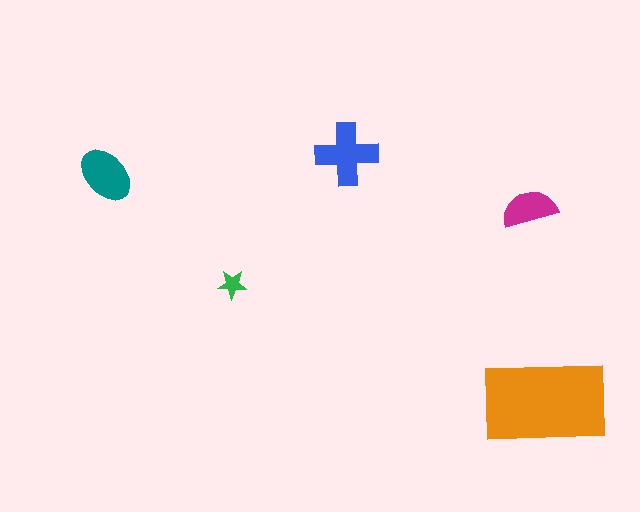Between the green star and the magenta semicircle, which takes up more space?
The magenta semicircle.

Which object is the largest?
The orange rectangle.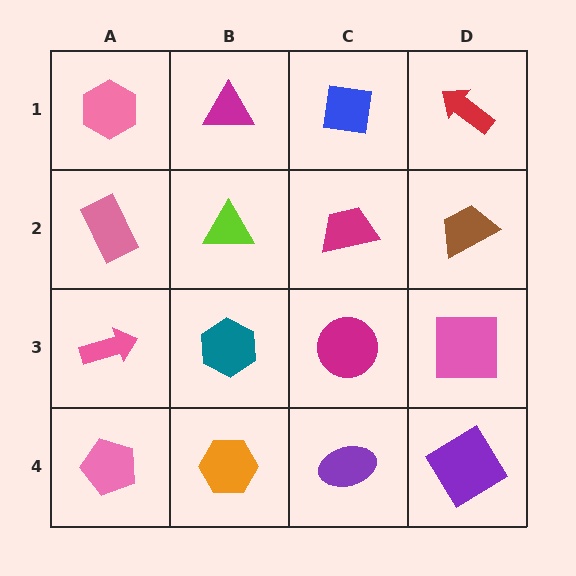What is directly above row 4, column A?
A pink arrow.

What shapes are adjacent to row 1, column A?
A pink rectangle (row 2, column A), a magenta triangle (row 1, column B).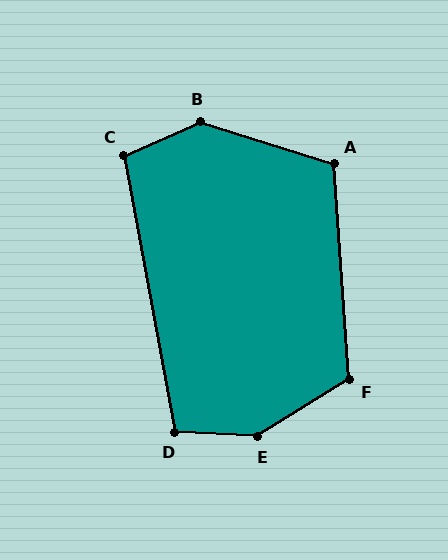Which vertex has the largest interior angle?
E, at approximately 145 degrees.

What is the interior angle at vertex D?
Approximately 103 degrees (obtuse).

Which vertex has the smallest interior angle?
C, at approximately 103 degrees.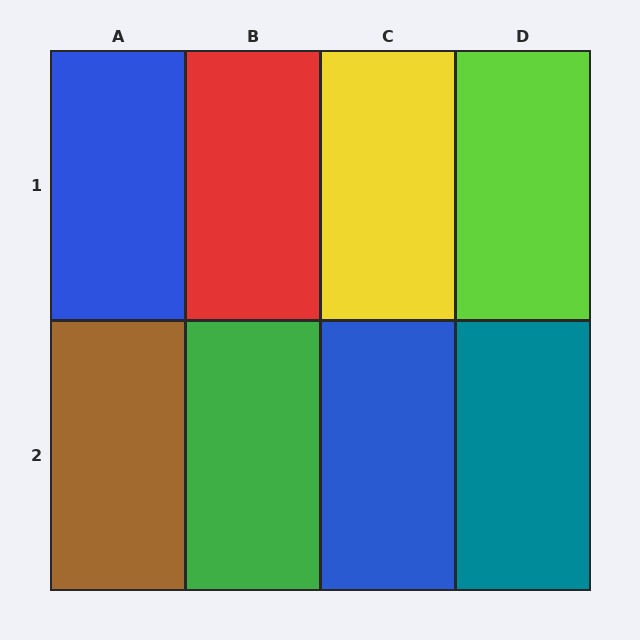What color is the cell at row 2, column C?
Blue.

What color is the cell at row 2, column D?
Teal.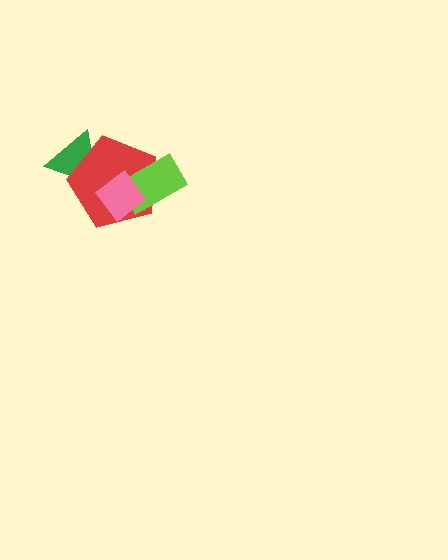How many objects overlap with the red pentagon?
3 objects overlap with the red pentagon.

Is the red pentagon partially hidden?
Yes, it is partially covered by another shape.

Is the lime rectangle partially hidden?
Yes, it is partially covered by another shape.